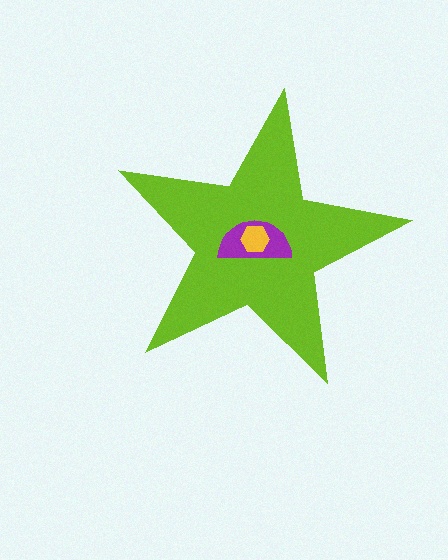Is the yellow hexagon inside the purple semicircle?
Yes.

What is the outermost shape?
The lime star.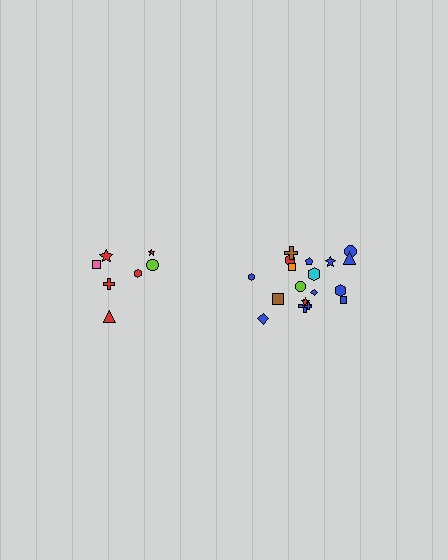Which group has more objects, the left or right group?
The right group.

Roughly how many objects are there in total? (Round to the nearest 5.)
Roughly 25 objects in total.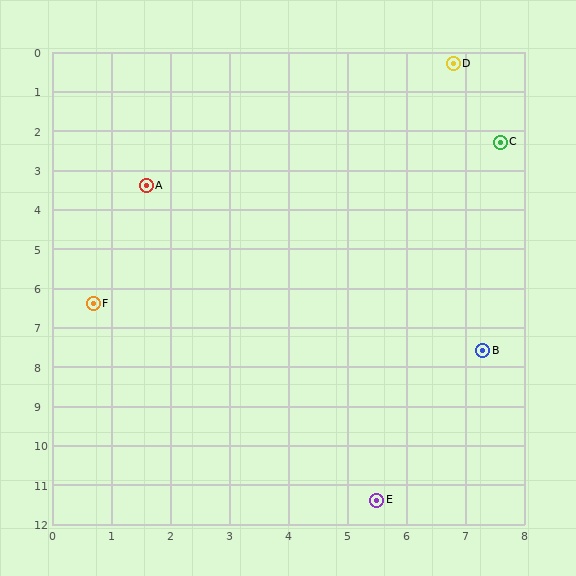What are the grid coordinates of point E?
Point E is at approximately (5.5, 11.4).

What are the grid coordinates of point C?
Point C is at approximately (7.6, 2.3).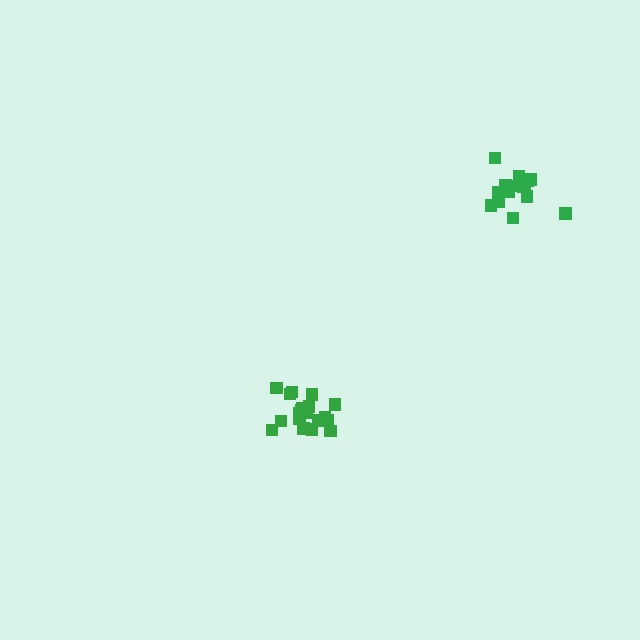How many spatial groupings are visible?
There are 2 spatial groupings.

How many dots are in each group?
Group 1: 19 dots, Group 2: 16 dots (35 total).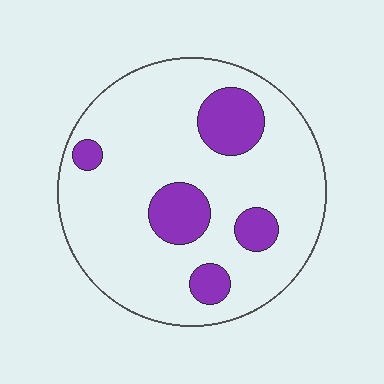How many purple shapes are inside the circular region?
5.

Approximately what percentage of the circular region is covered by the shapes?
Approximately 20%.